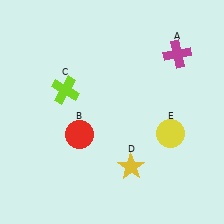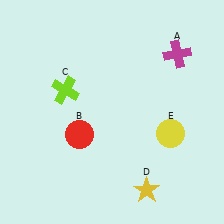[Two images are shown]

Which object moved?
The yellow star (D) moved down.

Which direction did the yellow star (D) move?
The yellow star (D) moved down.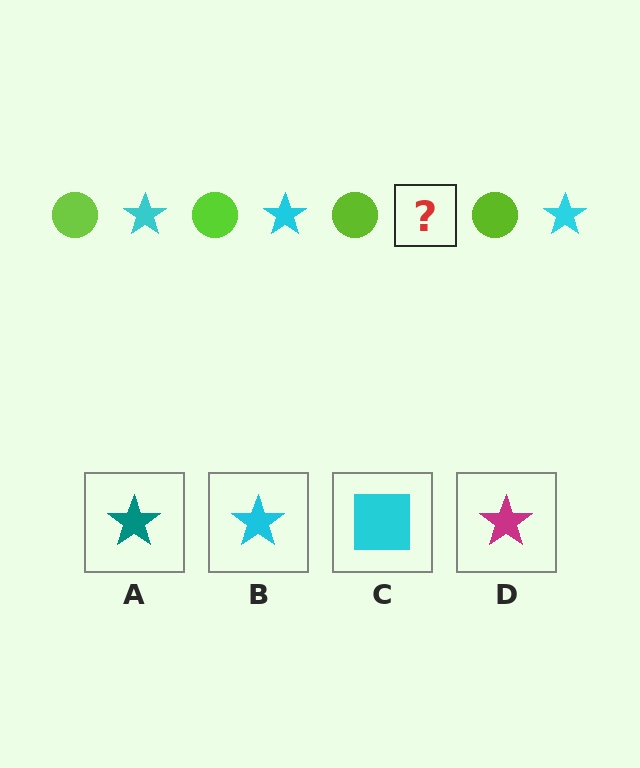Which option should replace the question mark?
Option B.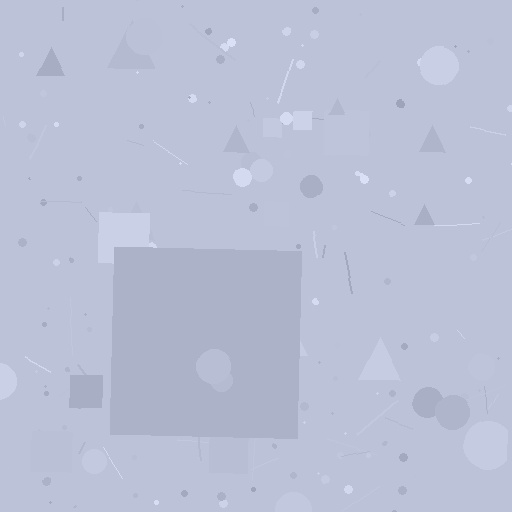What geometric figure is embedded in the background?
A square is embedded in the background.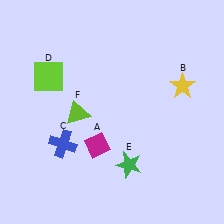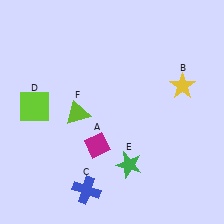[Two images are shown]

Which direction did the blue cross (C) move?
The blue cross (C) moved down.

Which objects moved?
The objects that moved are: the blue cross (C), the lime square (D).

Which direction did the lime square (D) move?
The lime square (D) moved down.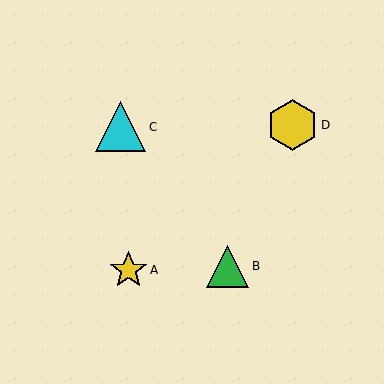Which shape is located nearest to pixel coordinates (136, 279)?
The yellow star (labeled A) at (128, 270) is nearest to that location.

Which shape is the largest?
The yellow hexagon (labeled D) is the largest.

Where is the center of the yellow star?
The center of the yellow star is at (128, 270).